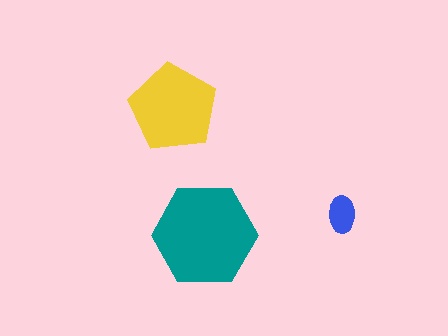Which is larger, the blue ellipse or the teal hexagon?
The teal hexagon.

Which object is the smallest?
The blue ellipse.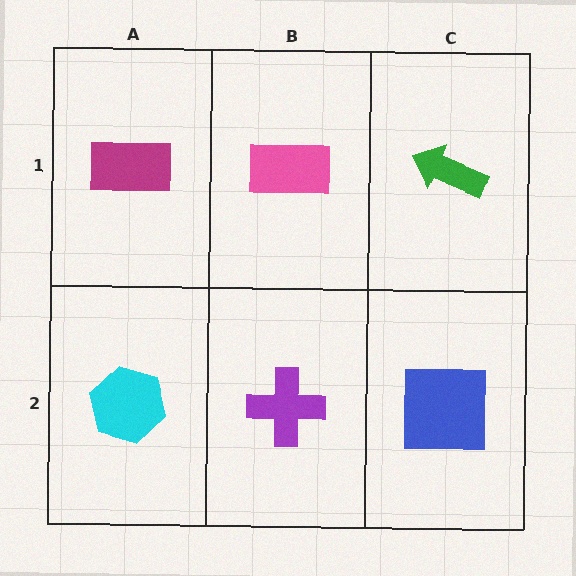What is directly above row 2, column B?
A pink rectangle.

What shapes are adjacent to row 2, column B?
A pink rectangle (row 1, column B), a cyan hexagon (row 2, column A), a blue square (row 2, column C).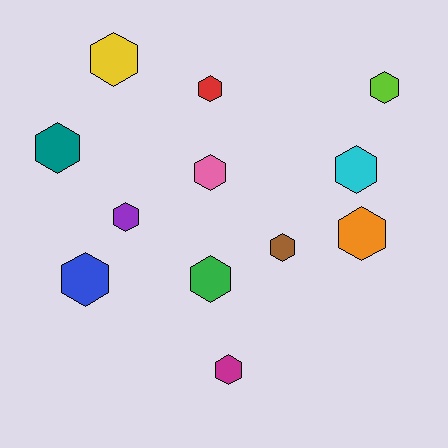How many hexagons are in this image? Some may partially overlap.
There are 12 hexagons.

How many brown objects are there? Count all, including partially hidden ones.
There is 1 brown object.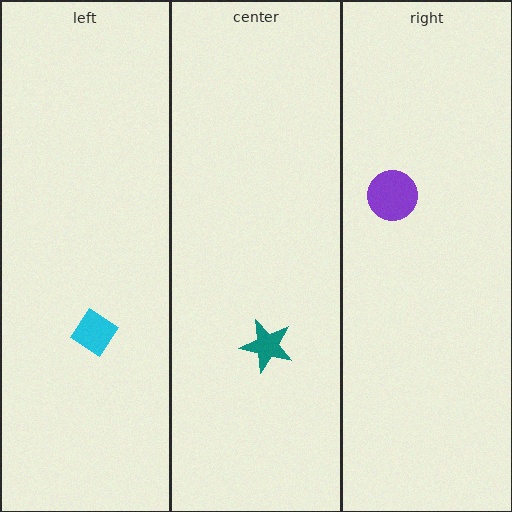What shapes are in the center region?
The teal star.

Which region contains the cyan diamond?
The left region.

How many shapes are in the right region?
1.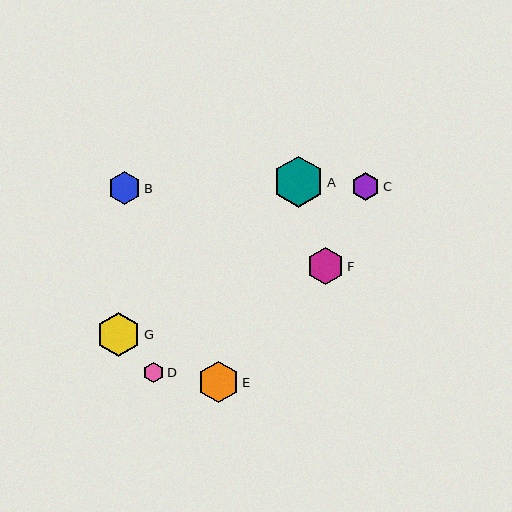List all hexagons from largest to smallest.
From largest to smallest: A, G, E, F, B, C, D.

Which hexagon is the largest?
Hexagon A is the largest with a size of approximately 51 pixels.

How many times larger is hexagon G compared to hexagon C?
Hexagon G is approximately 1.6 times the size of hexagon C.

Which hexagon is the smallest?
Hexagon D is the smallest with a size of approximately 20 pixels.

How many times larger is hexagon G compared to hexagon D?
Hexagon G is approximately 2.2 times the size of hexagon D.